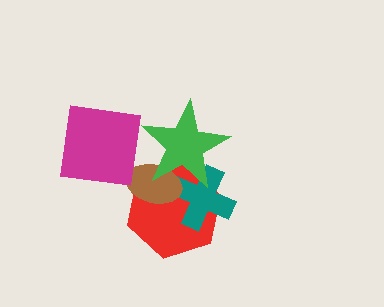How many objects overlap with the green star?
3 objects overlap with the green star.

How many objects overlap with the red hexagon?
3 objects overlap with the red hexagon.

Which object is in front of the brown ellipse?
The green star is in front of the brown ellipse.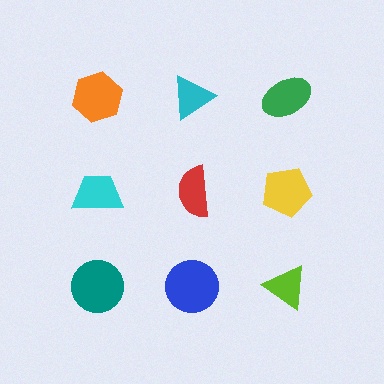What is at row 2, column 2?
A red semicircle.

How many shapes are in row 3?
3 shapes.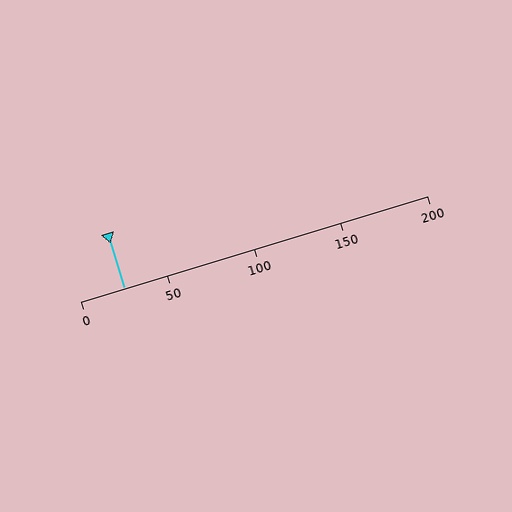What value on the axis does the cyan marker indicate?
The marker indicates approximately 25.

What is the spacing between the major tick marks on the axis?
The major ticks are spaced 50 apart.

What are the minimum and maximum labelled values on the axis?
The axis runs from 0 to 200.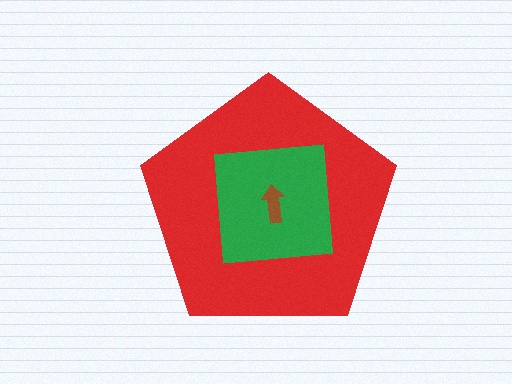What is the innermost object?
The brown arrow.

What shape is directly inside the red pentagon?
The green square.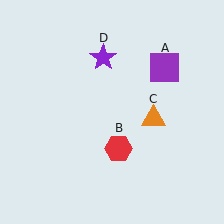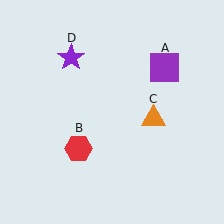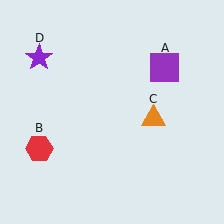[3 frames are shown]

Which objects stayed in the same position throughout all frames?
Purple square (object A) and orange triangle (object C) remained stationary.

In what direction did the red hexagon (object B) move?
The red hexagon (object B) moved left.